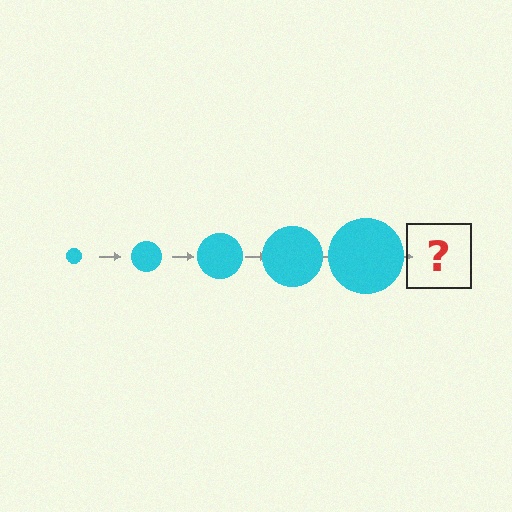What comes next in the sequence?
The next element should be a cyan circle, larger than the previous one.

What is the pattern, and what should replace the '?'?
The pattern is that the circle gets progressively larger each step. The '?' should be a cyan circle, larger than the previous one.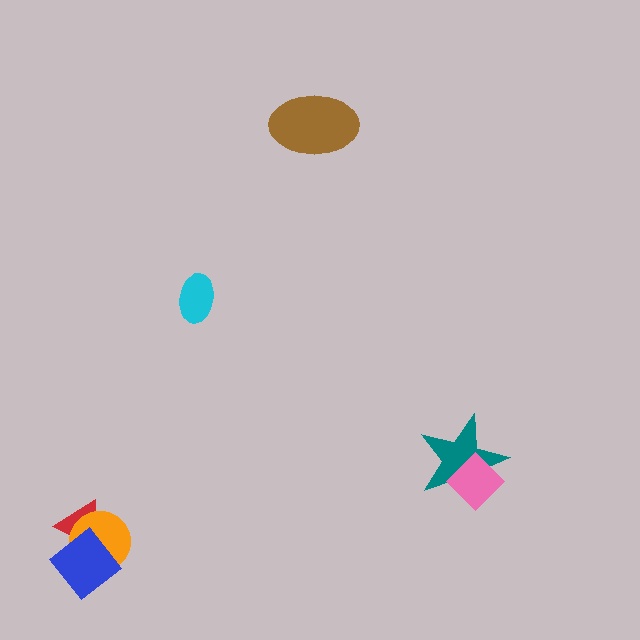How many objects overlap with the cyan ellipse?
0 objects overlap with the cyan ellipse.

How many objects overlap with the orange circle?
2 objects overlap with the orange circle.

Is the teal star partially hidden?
Yes, it is partially covered by another shape.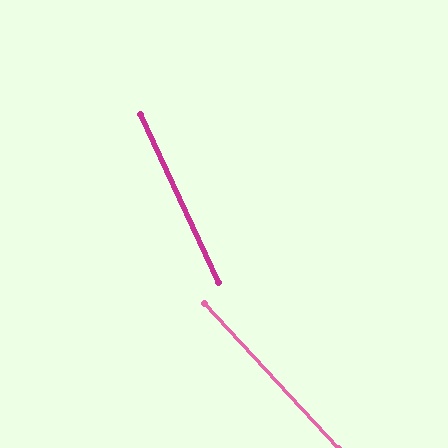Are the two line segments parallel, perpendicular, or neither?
Neither parallel nor perpendicular — they differ by about 18°.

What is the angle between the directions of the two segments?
Approximately 18 degrees.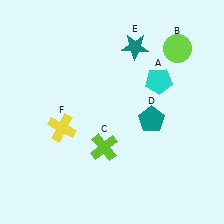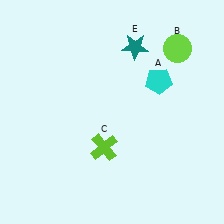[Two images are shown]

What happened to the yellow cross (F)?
The yellow cross (F) was removed in Image 2. It was in the bottom-left area of Image 1.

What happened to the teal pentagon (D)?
The teal pentagon (D) was removed in Image 2. It was in the bottom-right area of Image 1.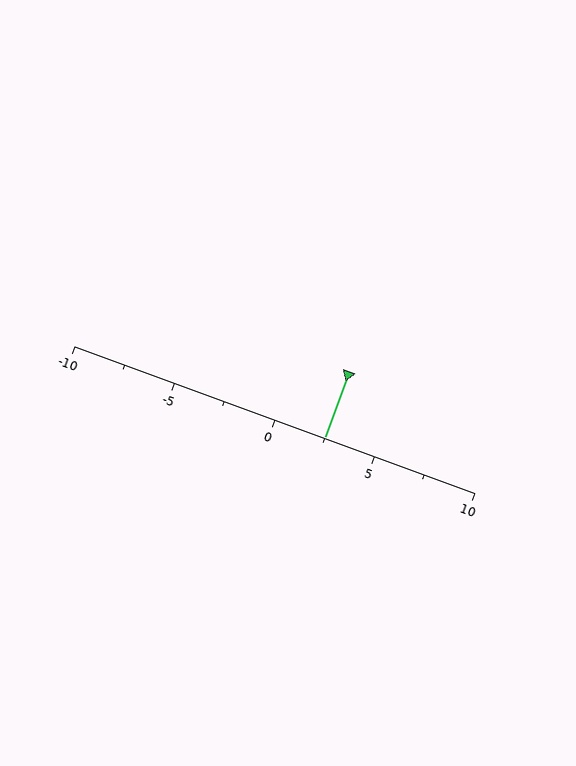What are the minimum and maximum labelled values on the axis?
The axis runs from -10 to 10.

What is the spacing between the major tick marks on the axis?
The major ticks are spaced 5 apart.